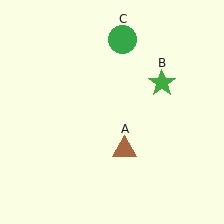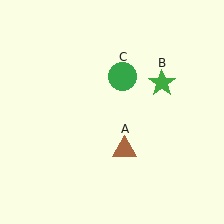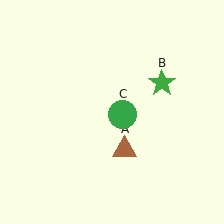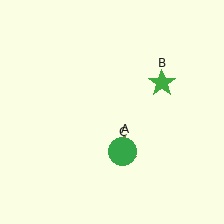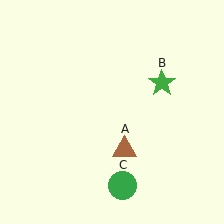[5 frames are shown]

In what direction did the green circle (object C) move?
The green circle (object C) moved down.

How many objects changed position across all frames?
1 object changed position: green circle (object C).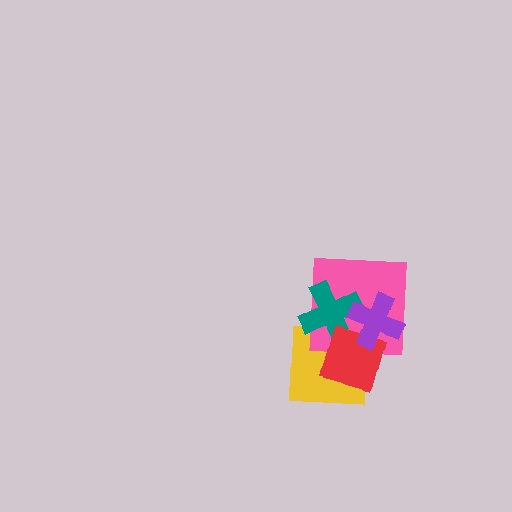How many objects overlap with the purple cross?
3 objects overlap with the purple cross.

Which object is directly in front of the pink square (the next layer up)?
The teal cross is directly in front of the pink square.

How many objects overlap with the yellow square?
3 objects overlap with the yellow square.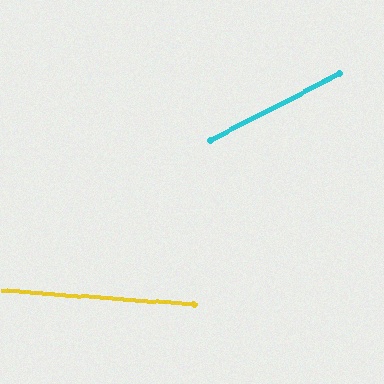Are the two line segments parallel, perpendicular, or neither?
Neither parallel nor perpendicular — they differ by about 32°.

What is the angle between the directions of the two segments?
Approximately 32 degrees.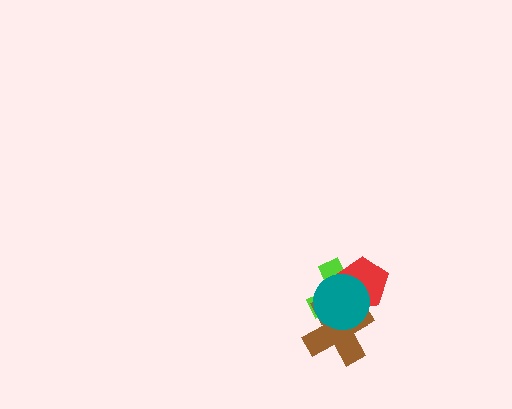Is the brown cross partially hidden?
Yes, it is partially covered by another shape.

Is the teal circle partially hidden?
No, no other shape covers it.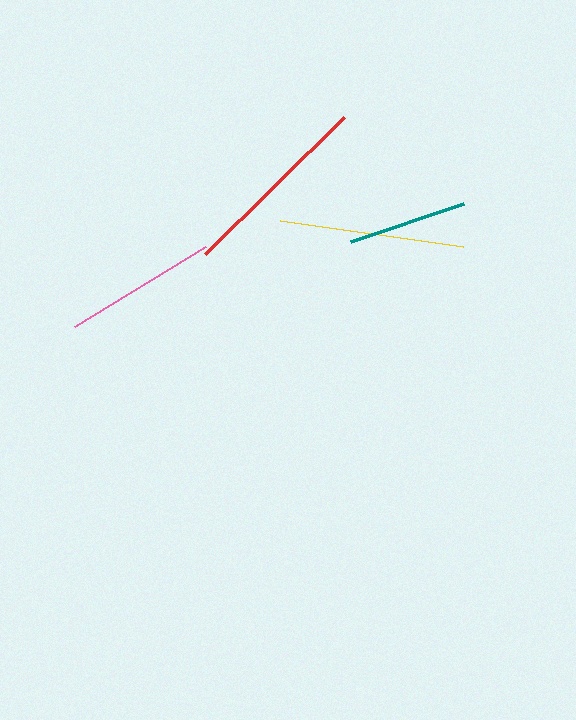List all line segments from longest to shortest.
From longest to shortest: red, yellow, pink, teal.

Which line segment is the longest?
The red line is the longest at approximately 195 pixels.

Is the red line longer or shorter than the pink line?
The red line is longer than the pink line.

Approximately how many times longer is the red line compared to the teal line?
The red line is approximately 1.6 times the length of the teal line.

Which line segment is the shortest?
The teal line is the shortest at approximately 119 pixels.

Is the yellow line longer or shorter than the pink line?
The yellow line is longer than the pink line.